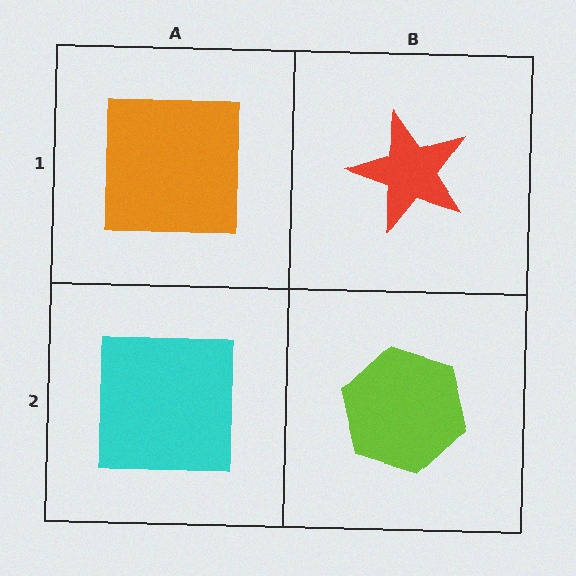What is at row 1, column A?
An orange square.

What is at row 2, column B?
A lime hexagon.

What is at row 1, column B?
A red star.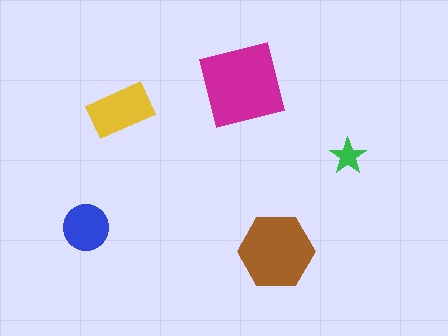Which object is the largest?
The magenta square.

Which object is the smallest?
The green star.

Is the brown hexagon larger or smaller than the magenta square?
Smaller.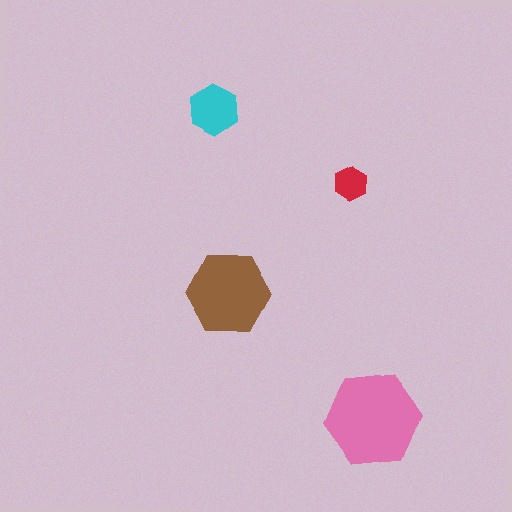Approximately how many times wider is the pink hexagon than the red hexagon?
About 3 times wider.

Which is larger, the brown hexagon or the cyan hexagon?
The brown one.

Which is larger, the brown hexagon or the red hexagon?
The brown one.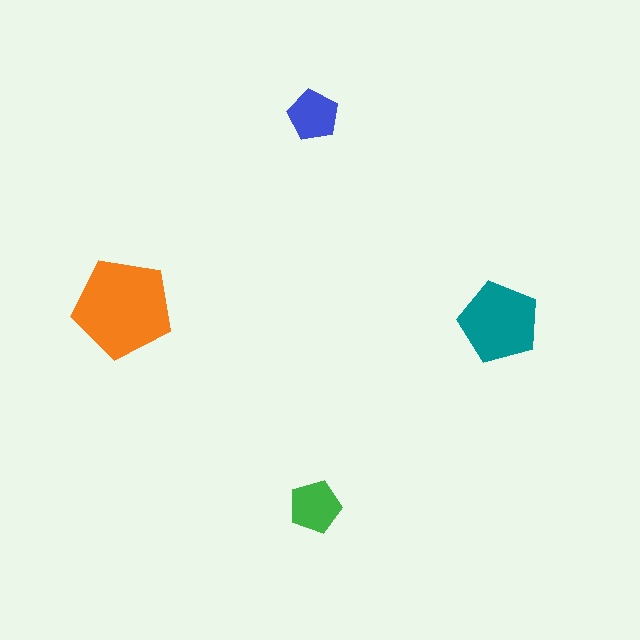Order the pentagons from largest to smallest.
the orange one, the teal one, the green one, the blue one.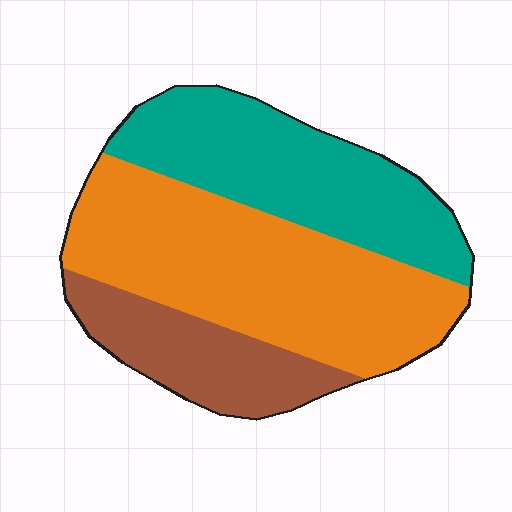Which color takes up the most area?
Orange, at roughly 45%.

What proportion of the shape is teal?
Teal takes up about one third (1/3) of the shape.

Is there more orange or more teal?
Orange.